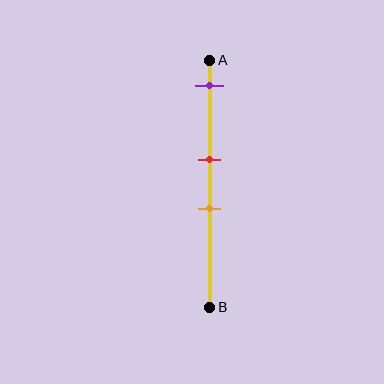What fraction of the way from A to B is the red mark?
The red mark is approximately 40% (0.4) of the way from A to B.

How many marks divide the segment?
There are 3 marks dividing the segment.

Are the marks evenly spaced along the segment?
No, the marks are not evenly spaced.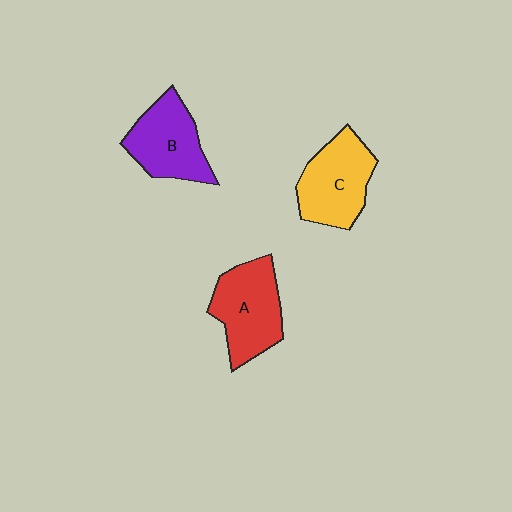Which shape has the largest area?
Shape A (red).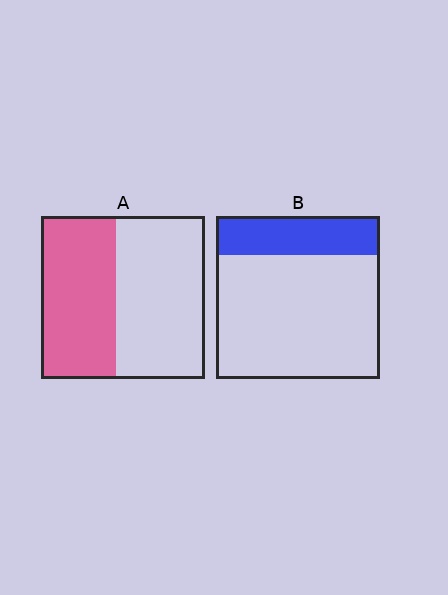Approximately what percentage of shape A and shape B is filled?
A is approximately 45% and B is approximately 25%.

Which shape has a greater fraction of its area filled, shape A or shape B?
Shape A.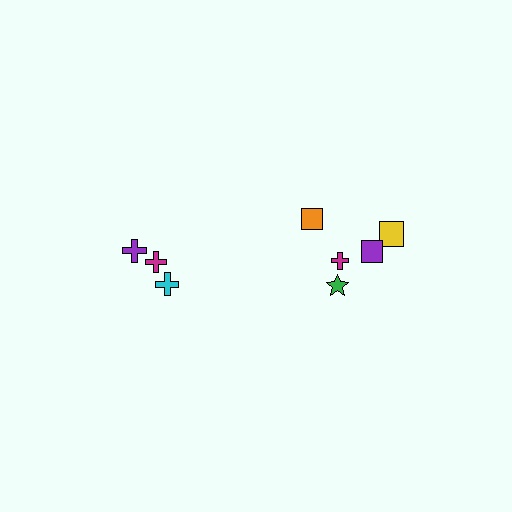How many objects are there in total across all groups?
There are 8 objects.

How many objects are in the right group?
There are 5 objects.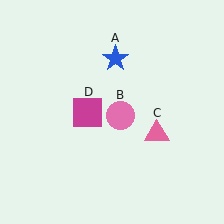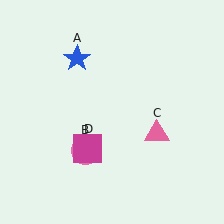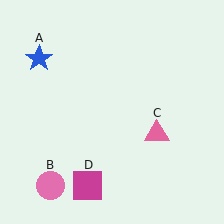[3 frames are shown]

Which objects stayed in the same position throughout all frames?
Pink triangle (object C) remained stationary.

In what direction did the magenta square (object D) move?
The magenta square (object D) moved down.